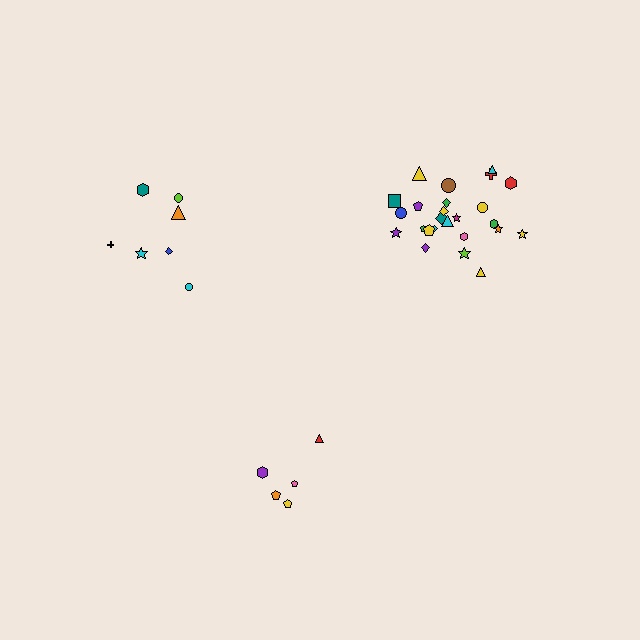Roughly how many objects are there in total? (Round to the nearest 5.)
Roughly 35 objects in total.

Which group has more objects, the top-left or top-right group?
The top-right group.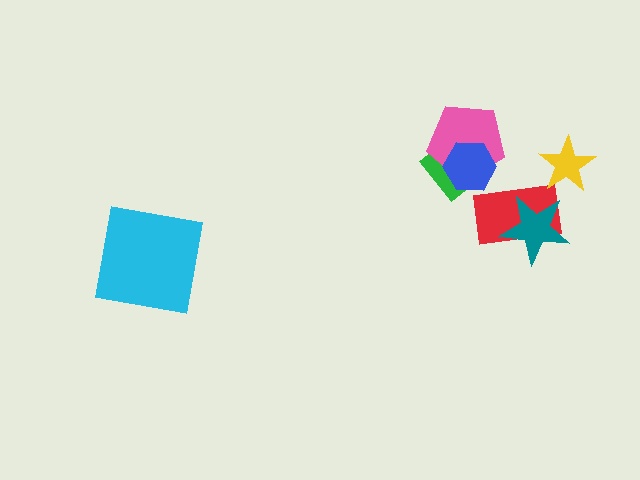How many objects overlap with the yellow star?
0 objects overlap with the yellow star.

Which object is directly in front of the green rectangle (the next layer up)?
The pink pentagon is directly in front of the green rectangle.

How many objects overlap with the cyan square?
0 objects overlap with the cyan square.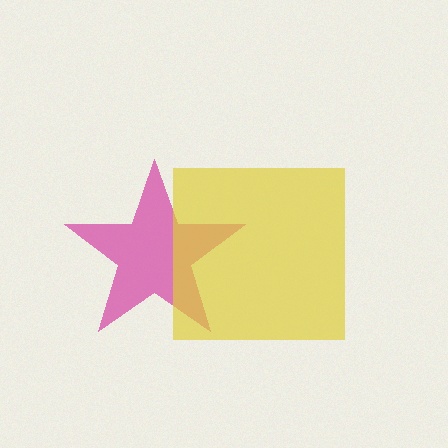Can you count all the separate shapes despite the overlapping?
Yes, there are 2 separate shapes.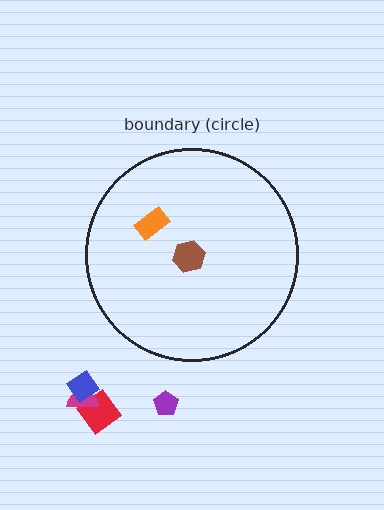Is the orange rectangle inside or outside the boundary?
Inside.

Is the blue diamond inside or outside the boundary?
Outside.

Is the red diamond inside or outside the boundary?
Outside.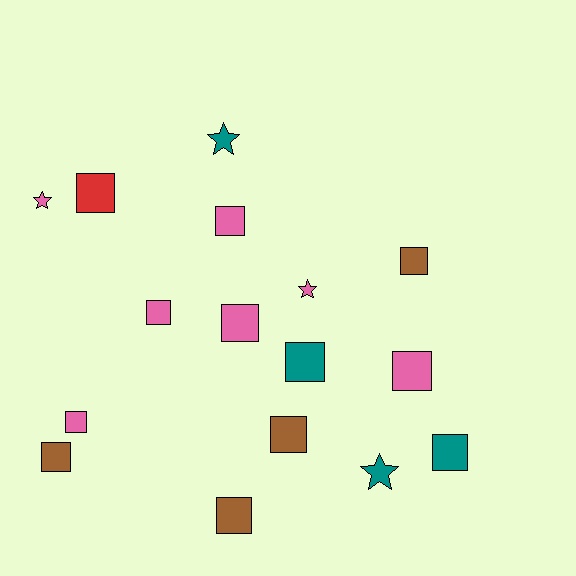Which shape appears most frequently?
Square, with 12 objects.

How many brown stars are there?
There are no brown stars.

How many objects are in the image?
There are 16 objects.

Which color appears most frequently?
Pink, with 7 objects.